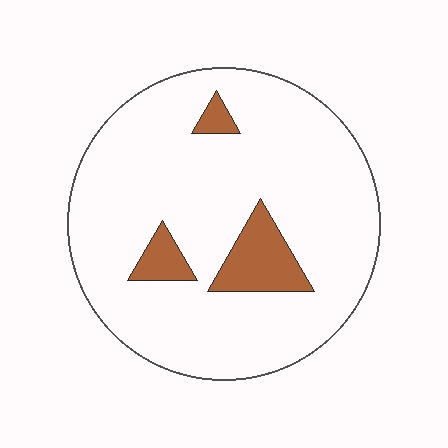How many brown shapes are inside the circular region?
3.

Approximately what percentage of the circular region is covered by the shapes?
Approximately 10%.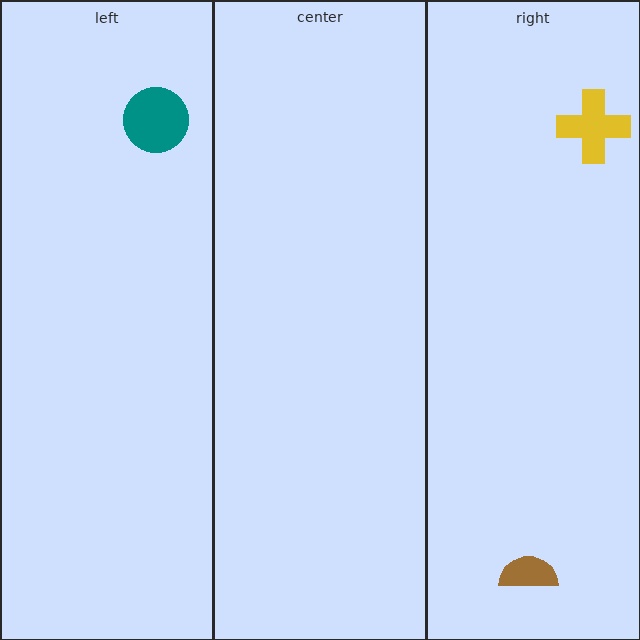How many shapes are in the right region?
2.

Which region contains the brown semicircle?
The right region.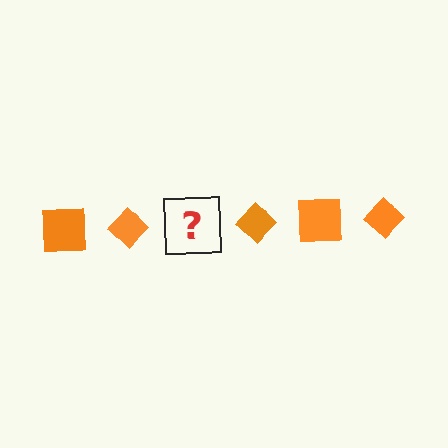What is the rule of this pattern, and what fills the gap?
The rule is that the pattern cycles through square, diamond shapes in orange. The gap should be filled with an orange square.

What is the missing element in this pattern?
The missing element is an orange square.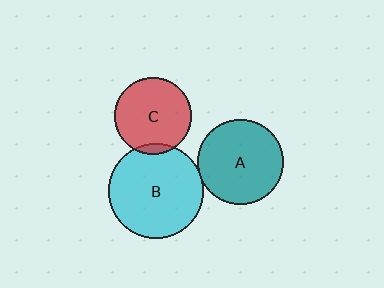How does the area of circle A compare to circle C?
Approximately 1.2 times.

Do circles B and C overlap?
Yes.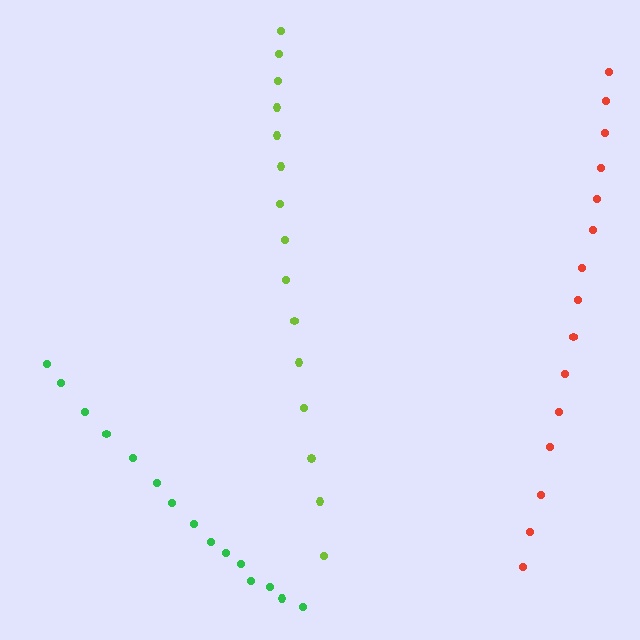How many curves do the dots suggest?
There are 3 distinct paths.